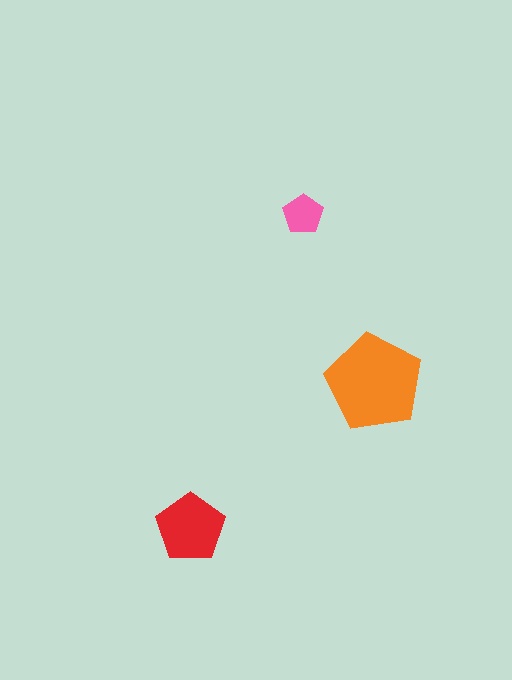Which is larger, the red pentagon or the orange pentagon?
The orange one.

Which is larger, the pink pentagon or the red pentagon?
The red one.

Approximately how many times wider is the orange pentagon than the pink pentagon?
About 2.5 times wider.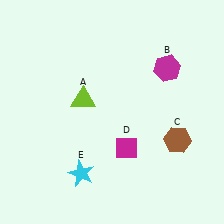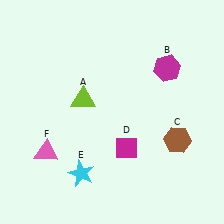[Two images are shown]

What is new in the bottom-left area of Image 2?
A pink triangle (F) was added in the bottom-left area of Image 2.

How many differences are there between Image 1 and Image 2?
There is 1 difference between the two images.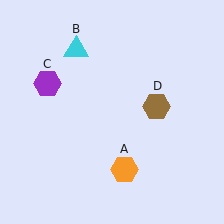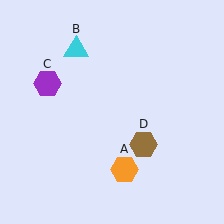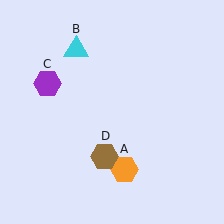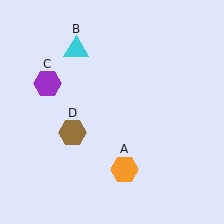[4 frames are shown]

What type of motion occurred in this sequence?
The brown hexagon (object D) rotated clockwise around the center of the scene.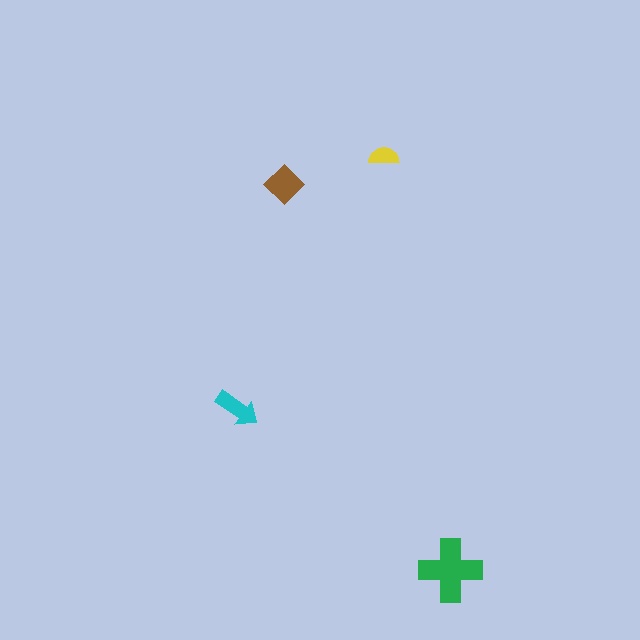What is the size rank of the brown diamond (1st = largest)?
2nd.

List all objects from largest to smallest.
The green cross, the brown diamond, the cyan arrow, the yellow semicircle.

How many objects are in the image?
There are 4 objects in the image.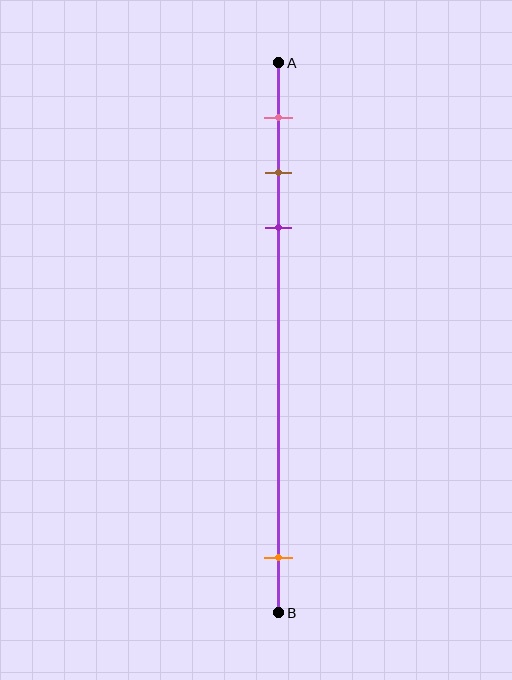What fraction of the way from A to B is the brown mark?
The brown mark is approximately 20% (0.2) of the way from A to B.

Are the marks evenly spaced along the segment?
No, the marks are not evenly spaced.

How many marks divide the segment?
There are 4 marks dividing the segment.